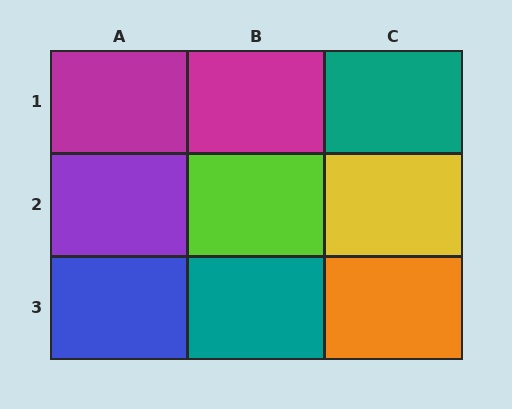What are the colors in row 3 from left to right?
Blue, teal, orange.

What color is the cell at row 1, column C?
Teal.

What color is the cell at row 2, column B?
Lime.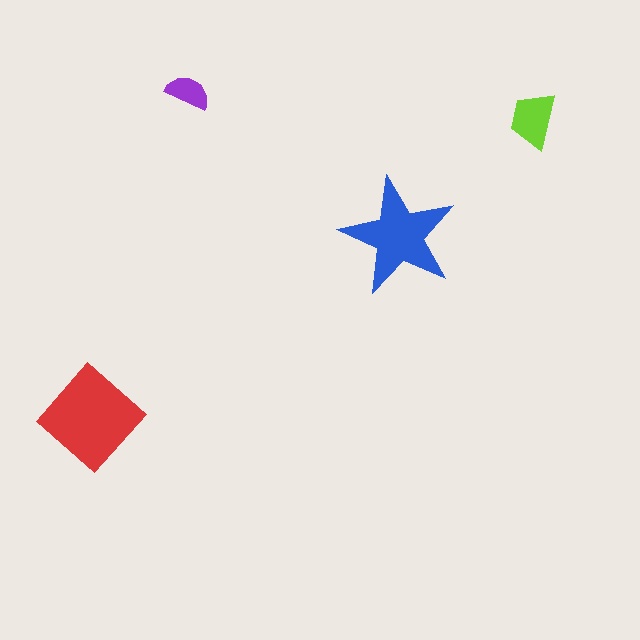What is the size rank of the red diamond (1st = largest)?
1st.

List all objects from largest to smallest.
The red diamond, the blue star, the lime trapezoid, the purple semicircle.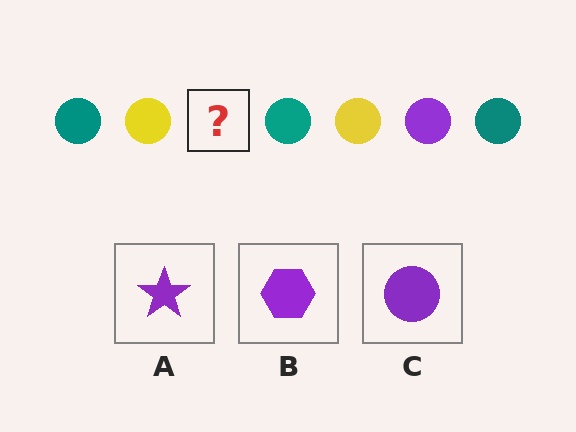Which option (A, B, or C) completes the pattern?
C.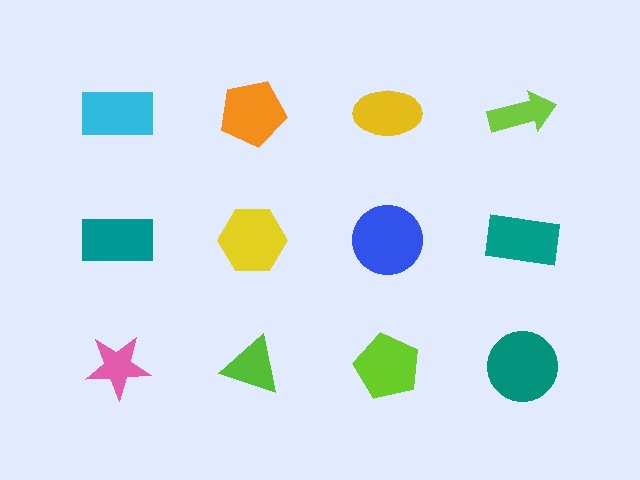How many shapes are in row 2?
4 shapes.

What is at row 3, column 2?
A lime triangle.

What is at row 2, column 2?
A yellow hexagon.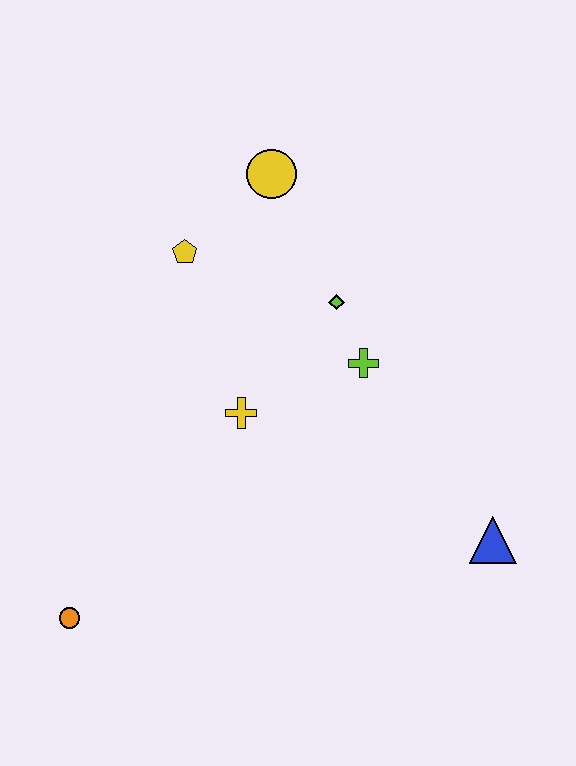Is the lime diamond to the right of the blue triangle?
No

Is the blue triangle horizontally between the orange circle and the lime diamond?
No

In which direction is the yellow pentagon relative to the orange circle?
The yellow pentagon is above the orange circle.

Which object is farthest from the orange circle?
The yellow circle is farthest from the orange circle.